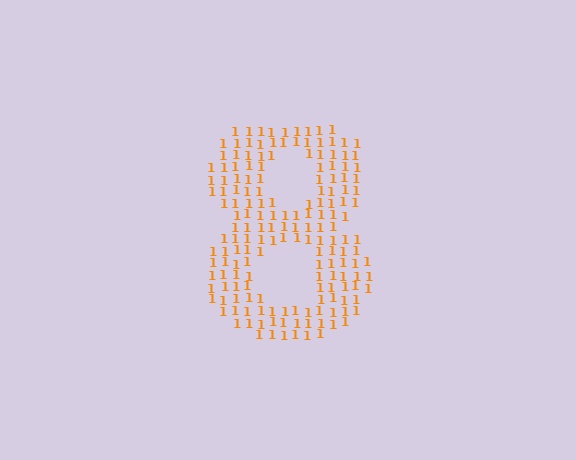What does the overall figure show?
The overall figure shows the digit 8.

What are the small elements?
The small elements are digit 1's.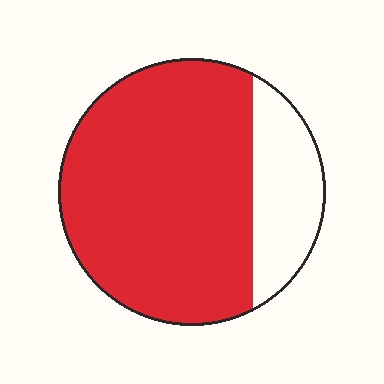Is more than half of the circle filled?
Yes.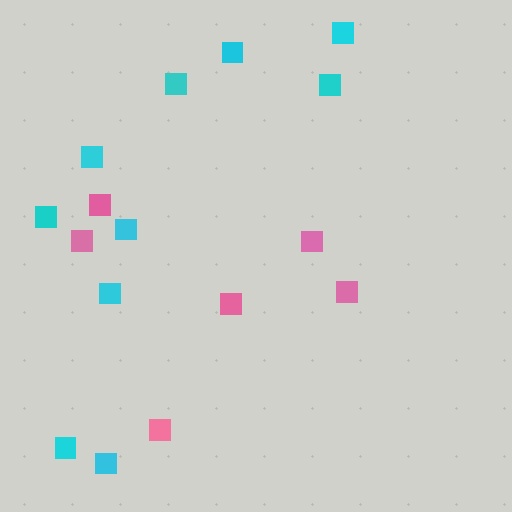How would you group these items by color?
There are 2 groups: one group of cyan squares (10) and one group of pink squares (6).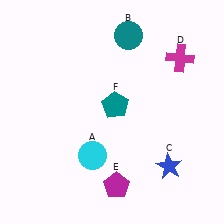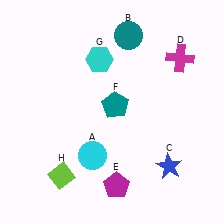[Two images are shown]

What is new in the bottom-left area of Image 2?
A lime diamond (H) was added in the bottom-left area of Image 2.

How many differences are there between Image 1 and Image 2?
There are 2 differences between the two images.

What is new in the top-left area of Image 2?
A cyan hexagon (G) was added in the top-left area of Image 2.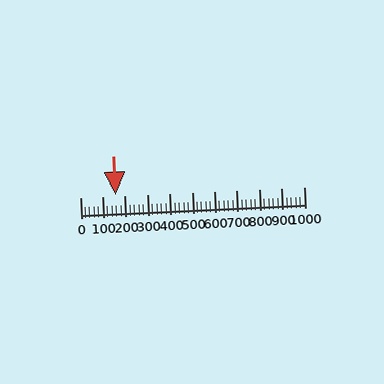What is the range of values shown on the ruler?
The ruler shows values from 0 to 1000.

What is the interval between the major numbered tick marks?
The major tick marks are spaced 100 units apart.